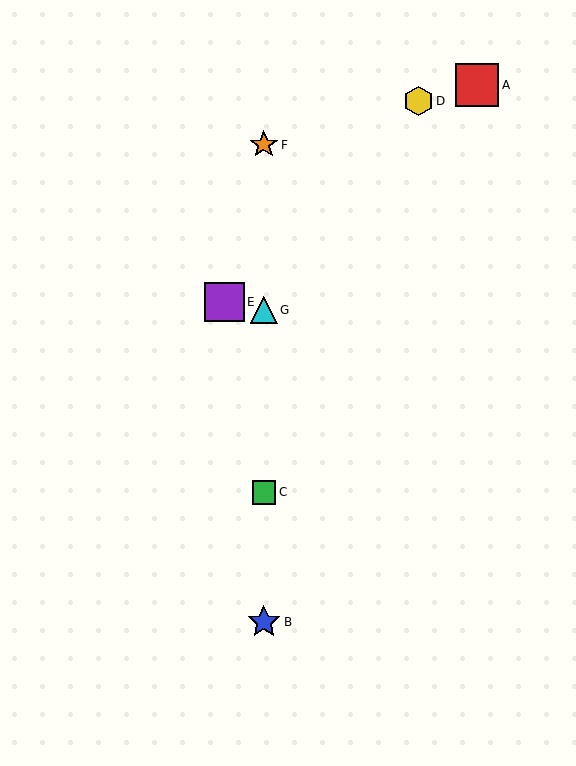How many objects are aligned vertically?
4 objects (B, C, F, G) are aligned vertically.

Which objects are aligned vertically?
Objects B, C, F, G are aligned vertically.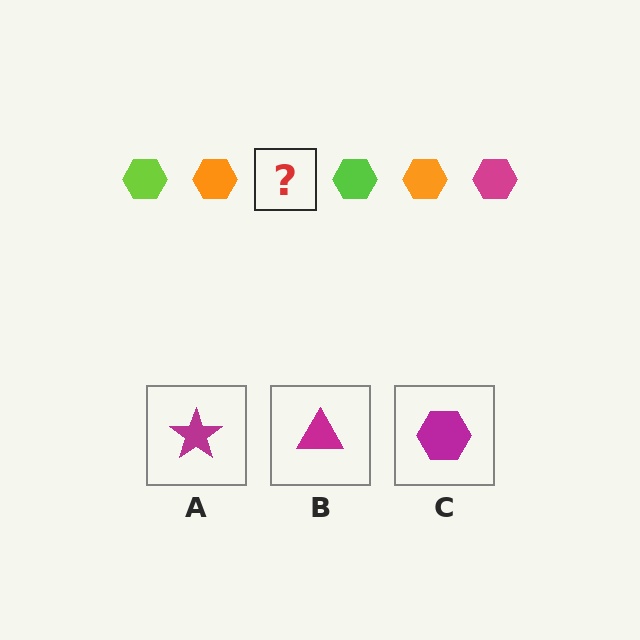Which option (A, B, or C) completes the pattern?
C.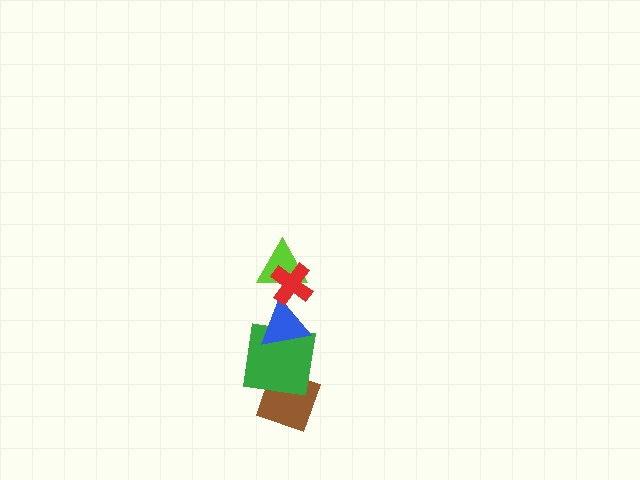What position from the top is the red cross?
The red cross is 1st from the top.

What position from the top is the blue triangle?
The blue triangle is 3rd from the top.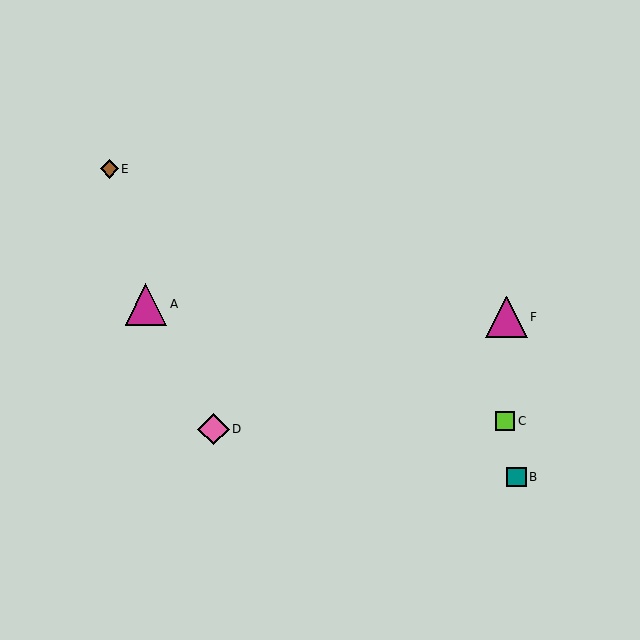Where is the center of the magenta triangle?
The center of the magenta triangle is at (507, 317).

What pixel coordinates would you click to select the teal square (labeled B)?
Click at (517, 477) to select the teal square B.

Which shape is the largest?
The magenta triangle (labeled A) is the largest.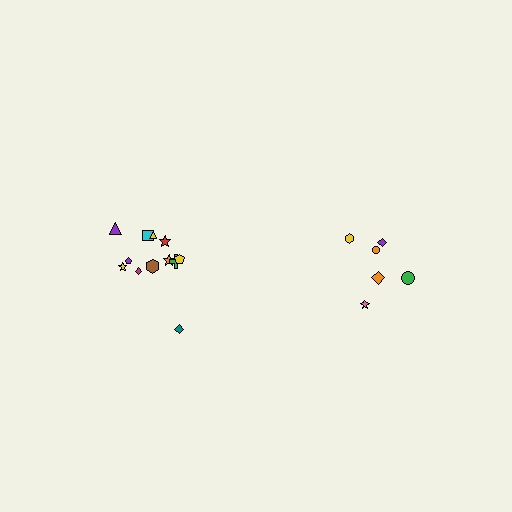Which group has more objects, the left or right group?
The left group.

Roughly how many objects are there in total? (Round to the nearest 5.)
Roughly 20 objects in total.